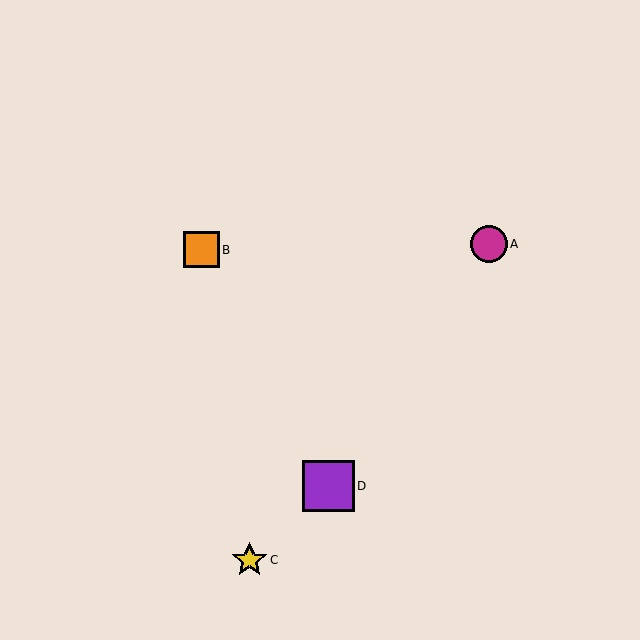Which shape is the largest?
The purple square (labeled D) is the largest.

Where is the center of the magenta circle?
The center of the magenta circle is at (489, 244).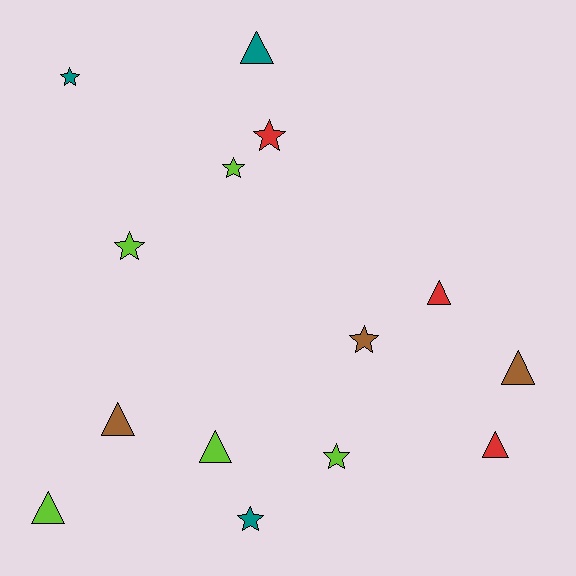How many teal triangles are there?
There is 1 teal triangle.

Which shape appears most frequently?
Triangle, with 7 objects.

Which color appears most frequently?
Lime, with 5 objects.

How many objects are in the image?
There are 14 objects.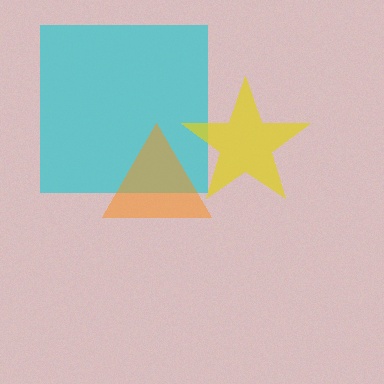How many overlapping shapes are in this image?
There are 3 overlapping shapes in the image.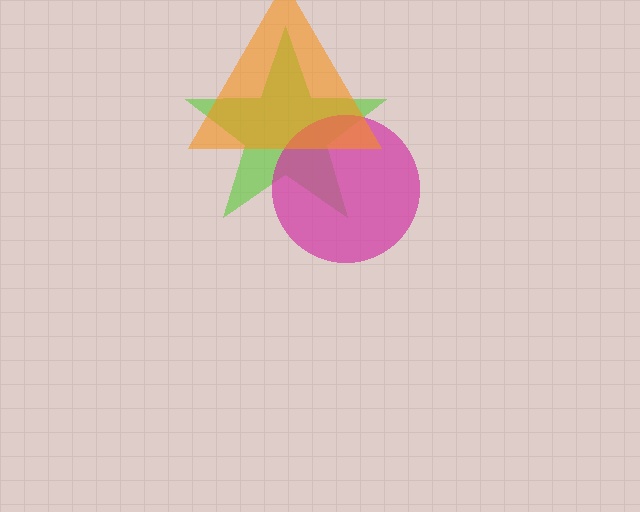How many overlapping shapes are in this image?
There are 3 overlapping shapes in the image.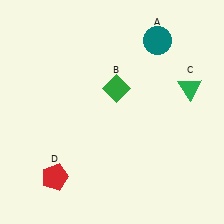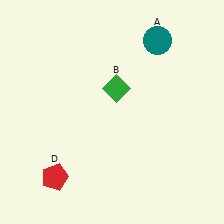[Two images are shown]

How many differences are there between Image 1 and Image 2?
There is 1 difference between the two images.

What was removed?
The green triangle (C) was removed in Image 2.